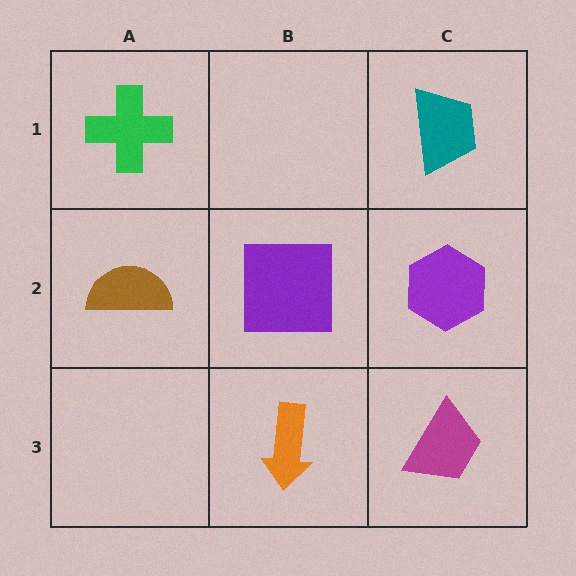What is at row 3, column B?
An orange arrow.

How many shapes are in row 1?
2 shapes.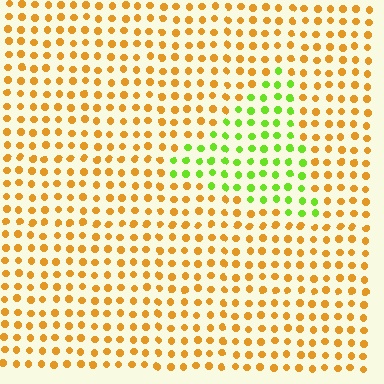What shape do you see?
I see a triangle.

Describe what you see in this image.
The image is filled with small orange elements in a uniform arrangement. A triangle-shaped region is visible where the elements are tinted to a slightly different hue, forming a subtle color boundary.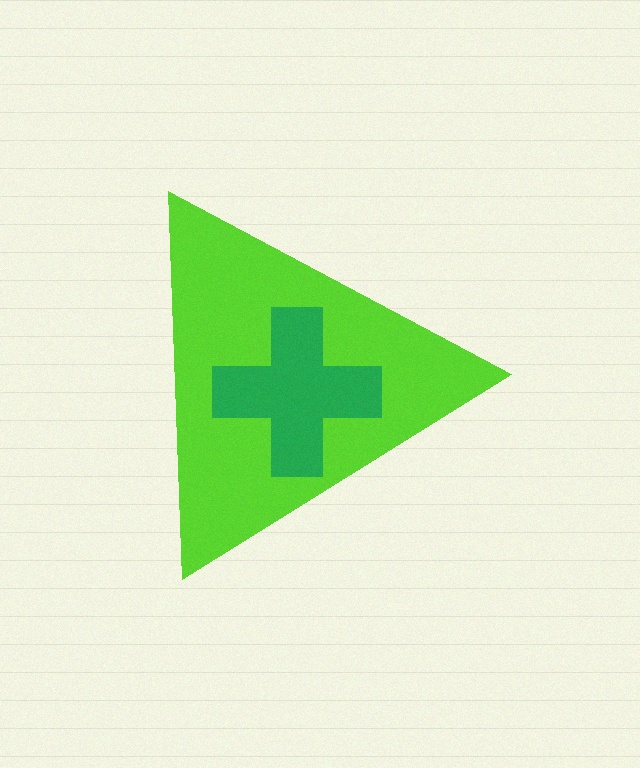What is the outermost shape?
The lime triangle.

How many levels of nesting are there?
2.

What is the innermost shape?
The green cross.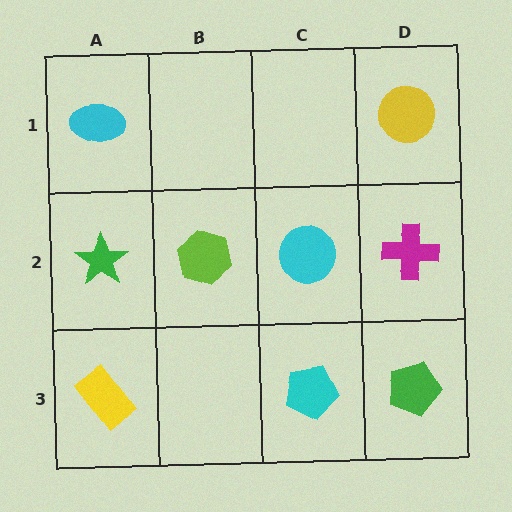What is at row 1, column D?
A yellow circle.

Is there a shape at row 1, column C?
No, that cell is empty.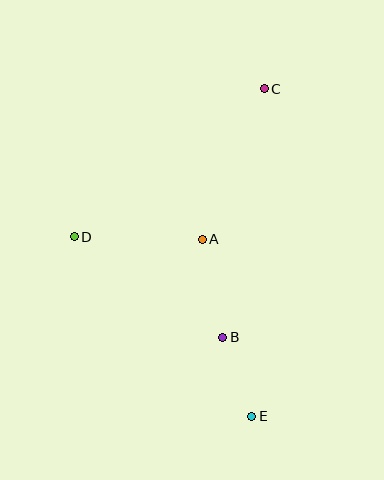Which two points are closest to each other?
Points B and E are closest to each other.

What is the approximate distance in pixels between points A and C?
The distance between A and C is approximately 163 pixels.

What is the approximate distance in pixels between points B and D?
The distance between B and D is approximately 179 pixels.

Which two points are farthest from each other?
Points C and E are farthest from each other.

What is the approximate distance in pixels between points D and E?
The distance between D and E is approximately 252 pixels.